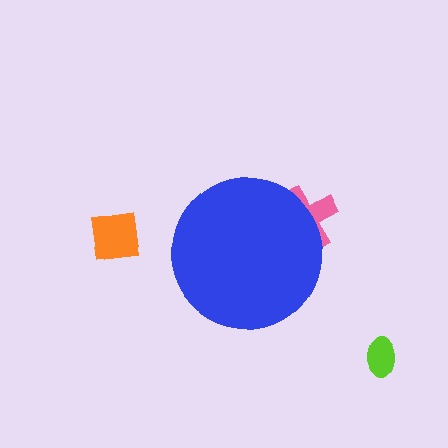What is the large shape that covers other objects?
A blue circle.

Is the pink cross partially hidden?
Yes, the pink cross is partially hidden behind the blue circle.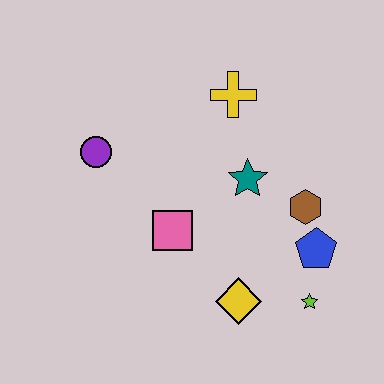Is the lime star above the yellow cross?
No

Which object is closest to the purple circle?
The pink square is closest to the purple circle.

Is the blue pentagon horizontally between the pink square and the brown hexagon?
No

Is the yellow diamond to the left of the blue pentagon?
Yes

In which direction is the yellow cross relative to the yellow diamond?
The yellow cross is above the yellow diamond.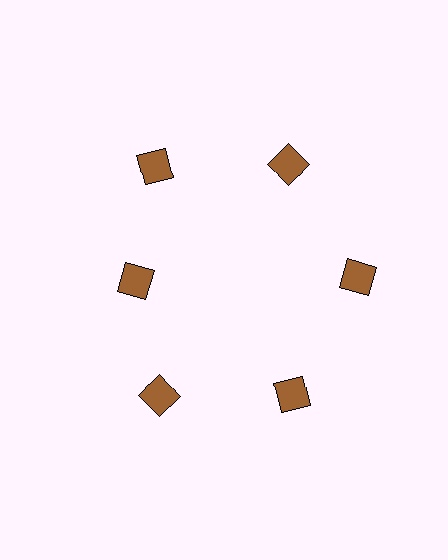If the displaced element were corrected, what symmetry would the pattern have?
It would have 6-fold rotational symmetry — the pattern would map onto itself every 60 degrees.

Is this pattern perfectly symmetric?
No. The 6 brown squares are arranged in a ring, but one element near the 9 o'clock position is pulled inward toward the center, breaking the 6-fold rotational symmetry.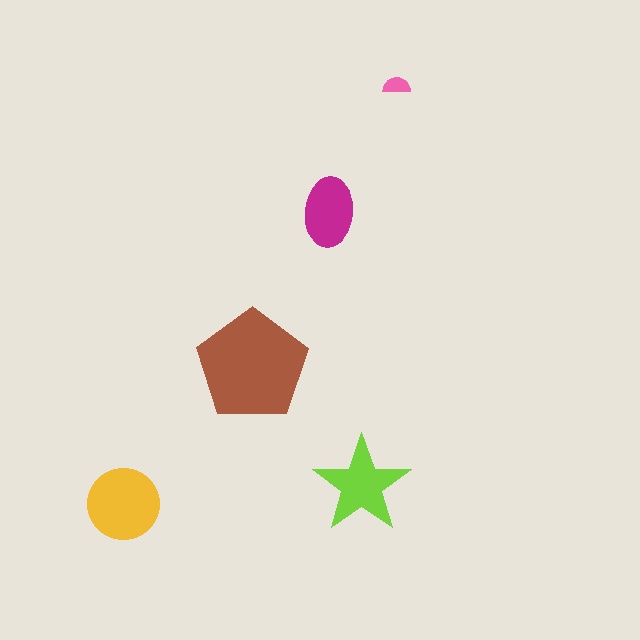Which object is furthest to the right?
The pink semicircle is rightmost.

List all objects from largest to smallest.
The brown pentagon, the yellow circle, the lime star, the magenta ellipse, the pink semicircle.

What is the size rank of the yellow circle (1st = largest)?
2nd.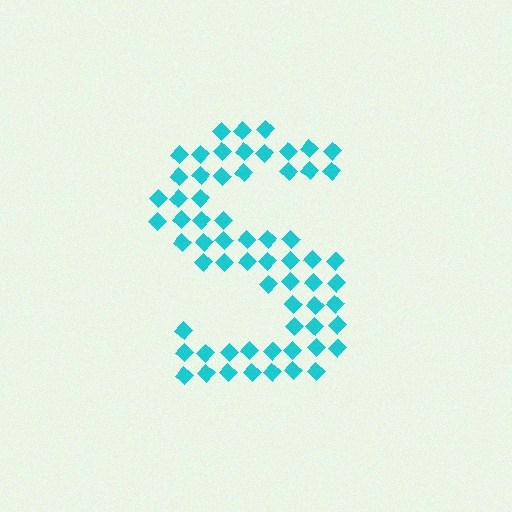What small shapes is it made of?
It is made of small diamonds.